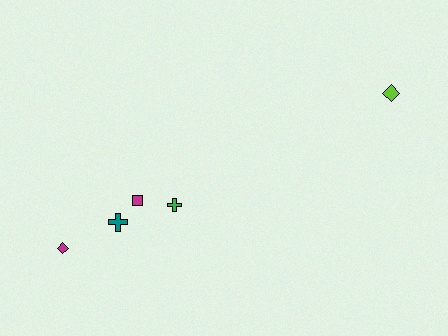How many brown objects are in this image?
There are no brown objects.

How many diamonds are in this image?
There are 2 diamonds.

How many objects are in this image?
There are 5 objects.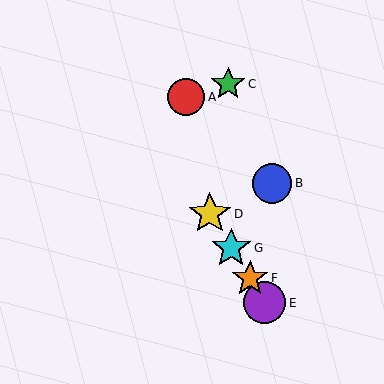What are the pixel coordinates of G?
Object G is at (231, 248).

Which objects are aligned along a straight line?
Objects D, E, F, G are aligned along a straight line.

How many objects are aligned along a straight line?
4 objects (D, E, F, G) are aligned along a straight line.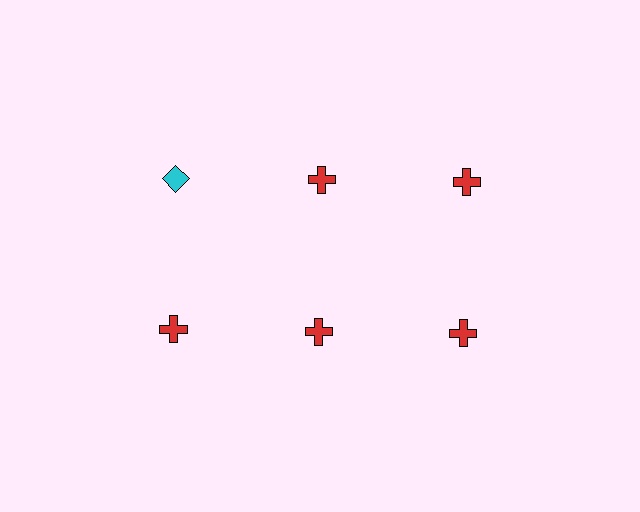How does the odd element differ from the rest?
It differs in both color (cyan instead of red) and shape (diamond instead of cross).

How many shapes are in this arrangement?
There are 6 shapes arranged in a grid pattern.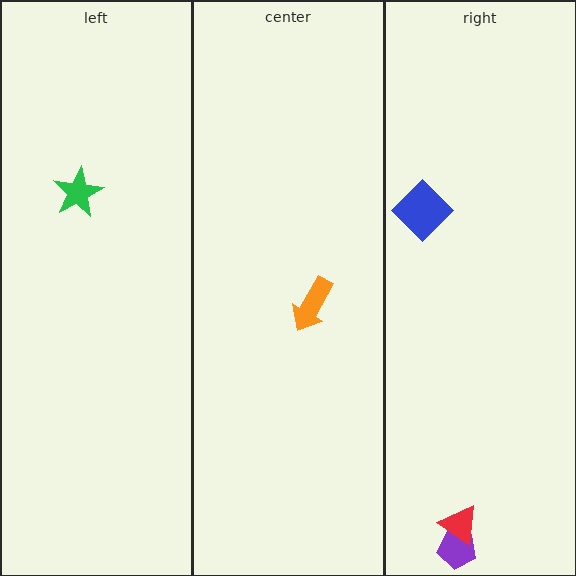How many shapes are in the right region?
3.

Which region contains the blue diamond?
The right region.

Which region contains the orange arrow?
The center region.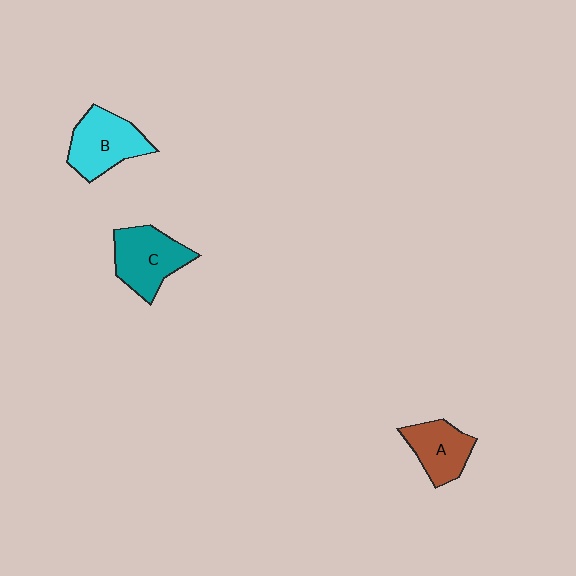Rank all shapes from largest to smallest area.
From largest to smallest: C (teal), B (cyan), A (brown).